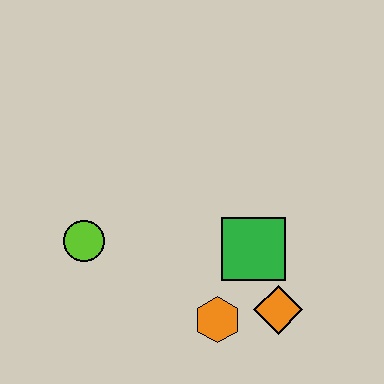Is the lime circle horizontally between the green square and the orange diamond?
No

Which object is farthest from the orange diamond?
The lime circle is farthest from the orange diamond.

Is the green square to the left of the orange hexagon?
No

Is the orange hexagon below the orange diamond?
Yes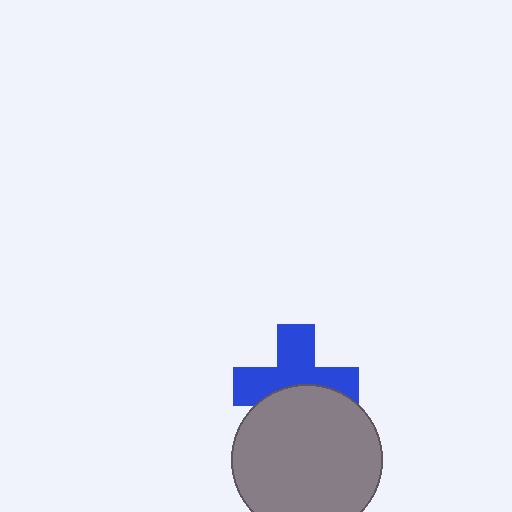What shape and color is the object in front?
The object in front is a gray circle.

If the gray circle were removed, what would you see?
You would see the complete blue cross.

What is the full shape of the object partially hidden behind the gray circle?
The partially hidden object is a blue cross.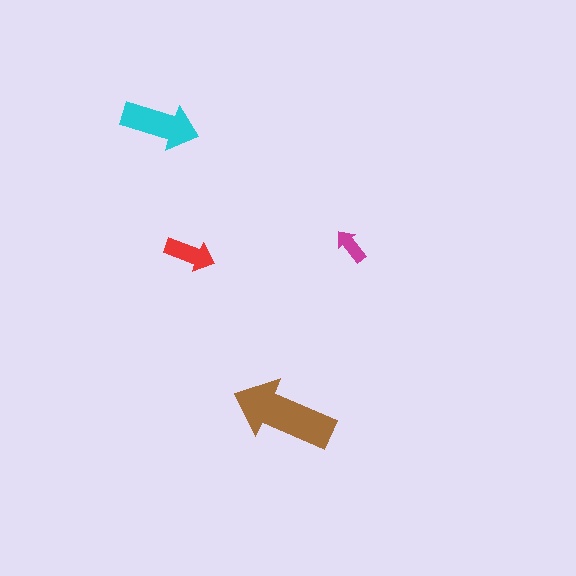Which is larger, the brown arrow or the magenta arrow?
The brown one.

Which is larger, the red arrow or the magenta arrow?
The red one.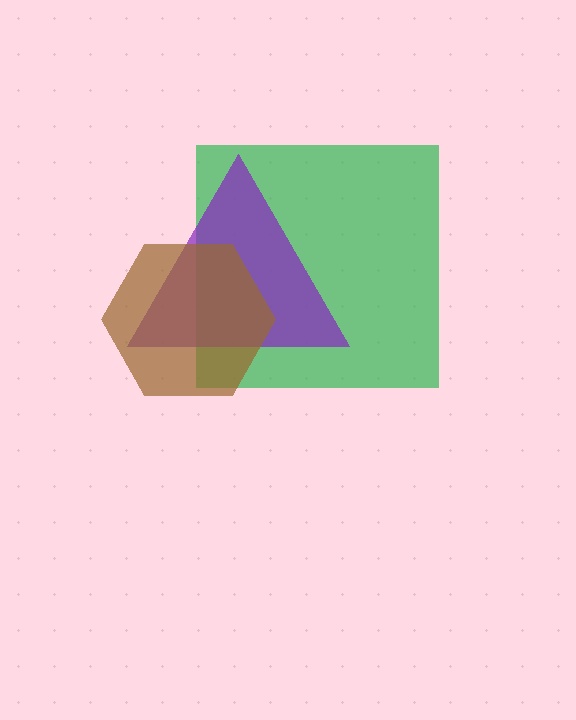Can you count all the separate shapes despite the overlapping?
Yes, there are 3 separate shapes.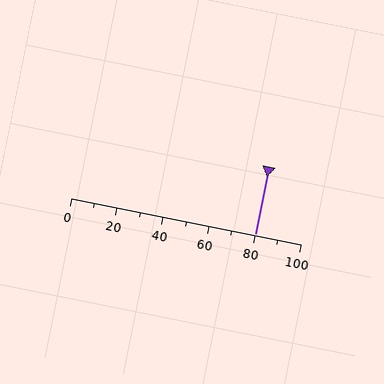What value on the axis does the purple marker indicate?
The marker indicates approximately 80.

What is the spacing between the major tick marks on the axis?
The major ticks are spaced 20 apart.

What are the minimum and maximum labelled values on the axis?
The axis runs from 0 to 100.